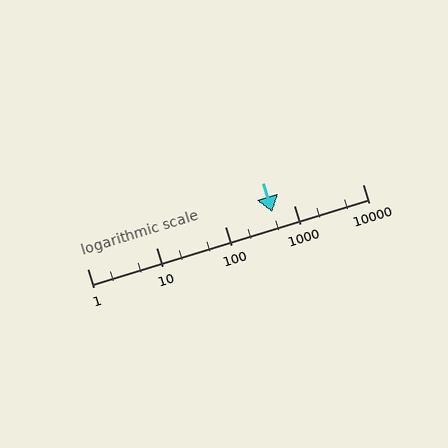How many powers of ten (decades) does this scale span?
The scale spans 4 decades, from 1 to 10000.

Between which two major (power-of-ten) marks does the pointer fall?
The pointer is between 100 and 1000.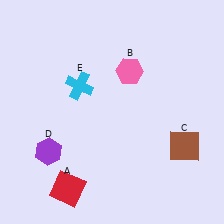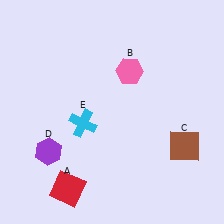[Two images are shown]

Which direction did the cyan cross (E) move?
The cyan cross (E) moved down.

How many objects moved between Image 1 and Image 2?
1 object moved between the two images.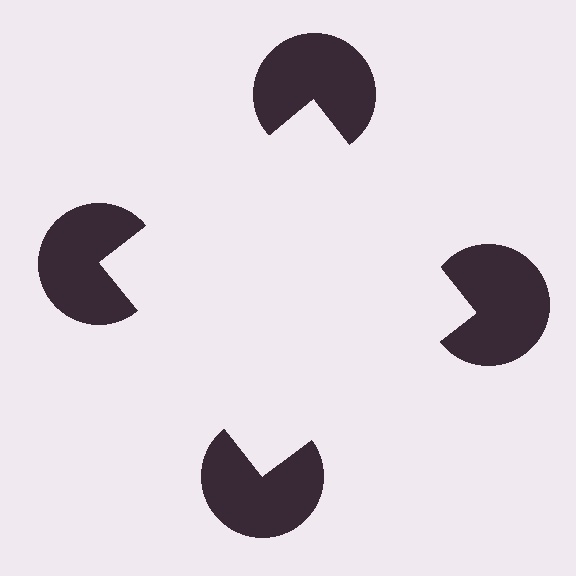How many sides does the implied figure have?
4 sides.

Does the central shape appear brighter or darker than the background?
It typically appears slightly brighter than the background, even though no actual brightness change is drawn.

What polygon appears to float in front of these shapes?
An illusory square — its edges are inferred from the aligned wedge cuts in the pac-man discs, not physically drawn.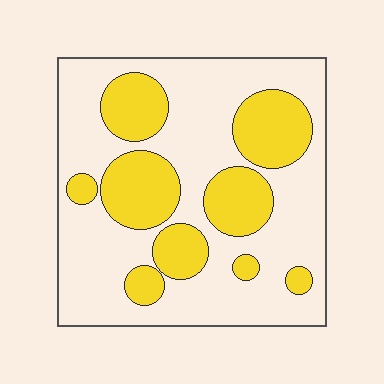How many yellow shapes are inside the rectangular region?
9.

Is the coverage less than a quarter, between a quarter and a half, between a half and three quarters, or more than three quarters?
Between a quarter and a half.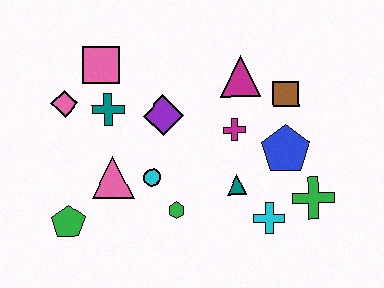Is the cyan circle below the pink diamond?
Yes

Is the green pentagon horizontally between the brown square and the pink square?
No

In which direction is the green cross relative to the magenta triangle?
The green cross is below the magenta triangle.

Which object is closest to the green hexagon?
The cyan circle is closest to the green hexagon.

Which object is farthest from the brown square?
The green pentagon is farthest from the brown square.